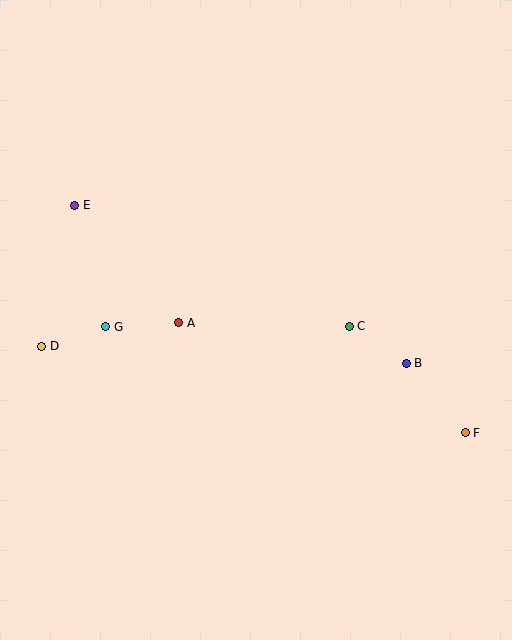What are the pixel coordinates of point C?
Point C is at (349, 326).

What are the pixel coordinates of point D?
Point D is at (42, 346).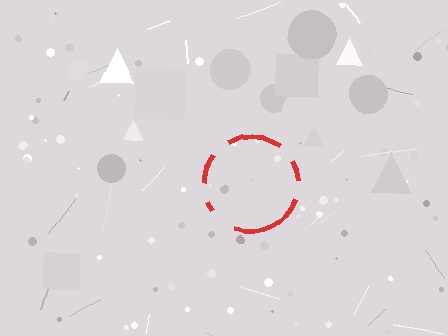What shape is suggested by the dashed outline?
The dashed outline suggests a circle.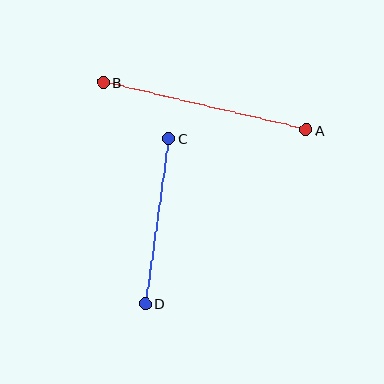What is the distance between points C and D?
The distance is approximately 167 pixels.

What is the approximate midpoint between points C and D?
The midpoint is at approximately (157, 221) pixels.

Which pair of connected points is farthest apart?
Points A and B are farthest apart.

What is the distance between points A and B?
The distance is approximately 208 pixels.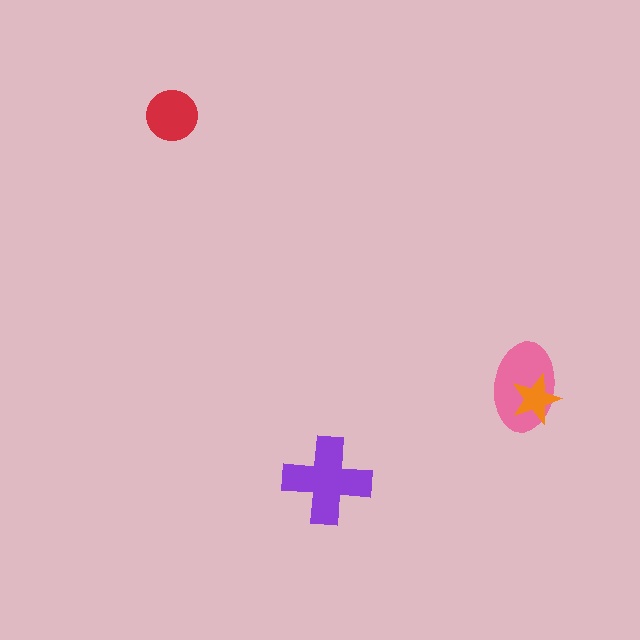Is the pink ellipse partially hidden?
Yes, it is partially covered by another shape.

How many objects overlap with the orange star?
1 object overlaps with the orange star.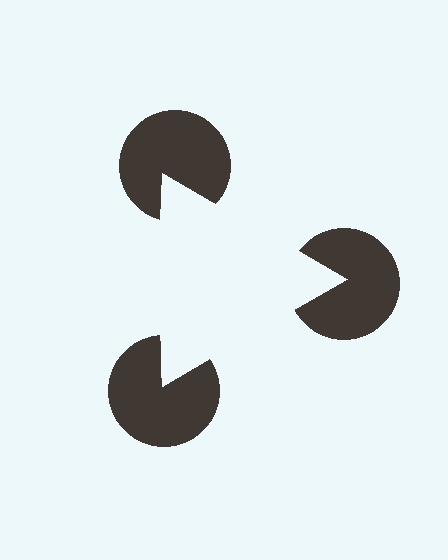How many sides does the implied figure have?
3 sides.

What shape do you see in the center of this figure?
An illusory triangle — its edges are inferred from the aligned wedge cuts in the pac-man discs, not physically drawn.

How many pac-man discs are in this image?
There are 3 — one at each vertex of the illusory triangle.